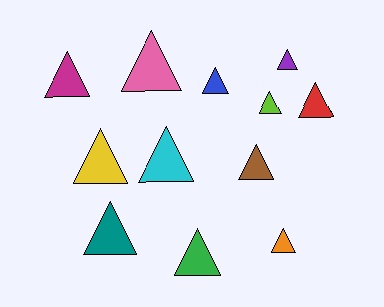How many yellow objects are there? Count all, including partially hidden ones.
There is 1 yellow object.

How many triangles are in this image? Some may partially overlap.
There are 12 triangles.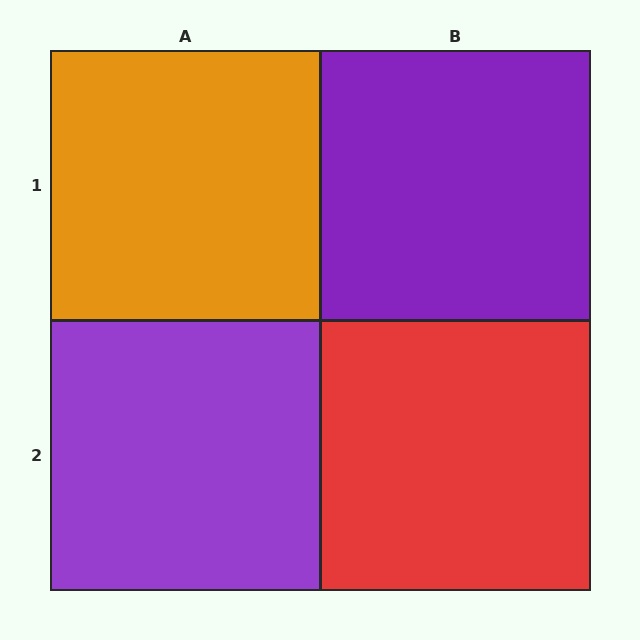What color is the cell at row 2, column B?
Red.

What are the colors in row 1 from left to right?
Orange, purple.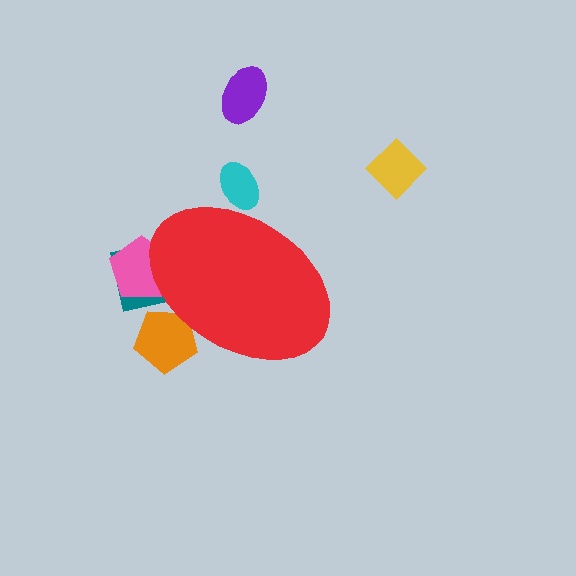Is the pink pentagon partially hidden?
Yes, the pink pentagon is partially hidden behind the red ellipse.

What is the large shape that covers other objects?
A red ellipse.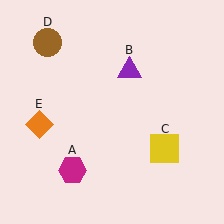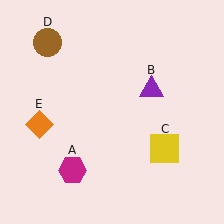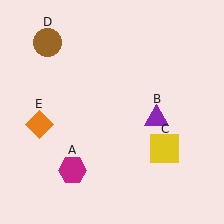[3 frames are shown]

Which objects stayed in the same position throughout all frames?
Magenta hexagon (object A) and yellow square (object C) and brown circle (object D) and orange diamond (object E) remained stationary.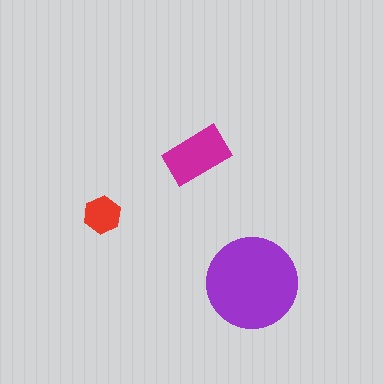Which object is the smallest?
The red hexagon.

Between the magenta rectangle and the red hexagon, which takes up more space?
The magenta rectangle.